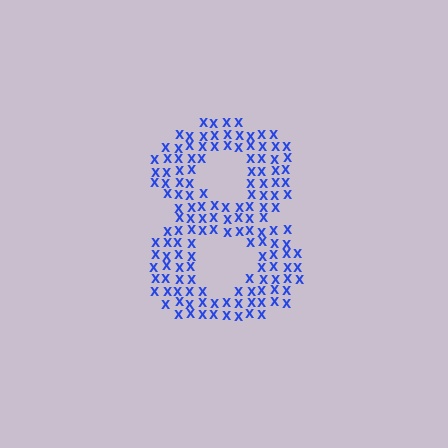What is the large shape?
The large shape is the digit 8.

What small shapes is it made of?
It is made of small letter X's.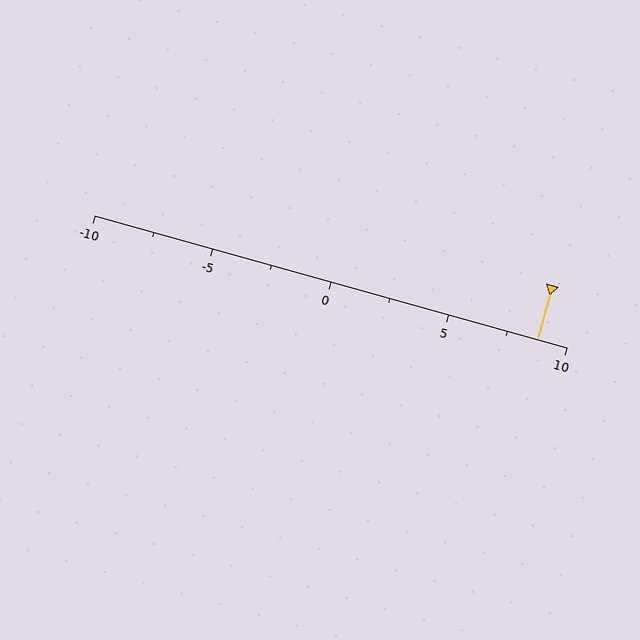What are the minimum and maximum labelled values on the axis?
The axis runs from -10 to 10.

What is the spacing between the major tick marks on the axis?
The major ticks are spaced 5 apart.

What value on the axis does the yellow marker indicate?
The marker indicates approximately 8.8.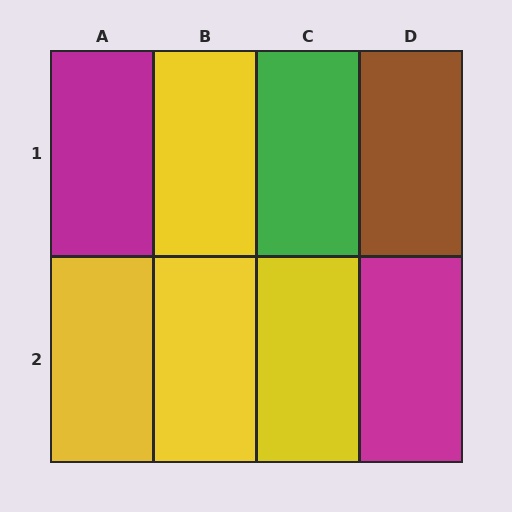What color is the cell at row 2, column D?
Magenta.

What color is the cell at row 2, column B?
Yellow.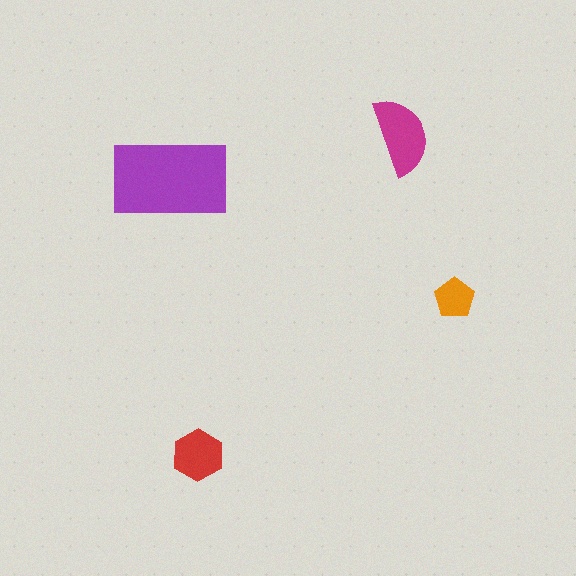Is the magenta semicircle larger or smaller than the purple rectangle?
Smaller.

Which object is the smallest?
The orange pentagon.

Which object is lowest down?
The red hexagon is bottommost.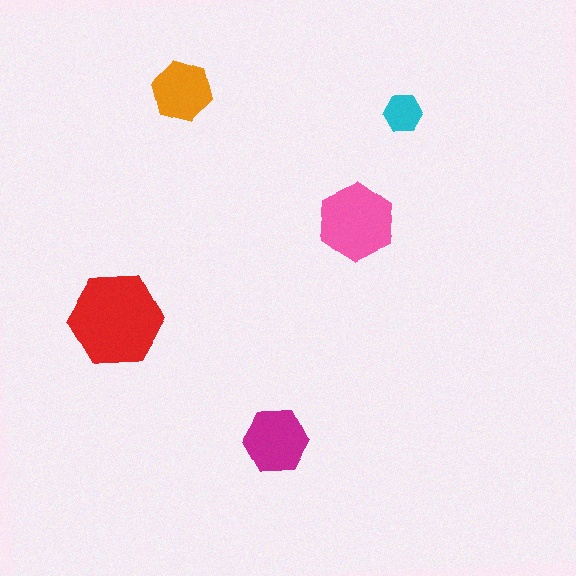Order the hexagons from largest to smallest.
the red one, the pink one, the magenta one, the orange one, the cyan one.